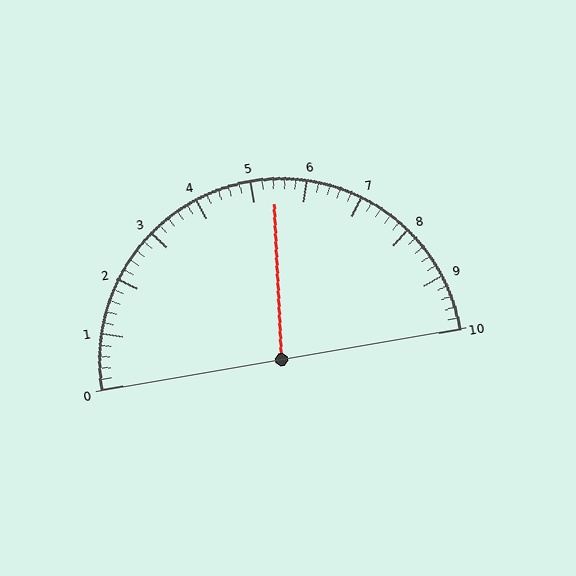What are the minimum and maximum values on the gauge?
The gauge ranges from 0 to 10.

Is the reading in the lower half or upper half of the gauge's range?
The reading is in the upper half of the range (0 to 10).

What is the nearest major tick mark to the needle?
The nearest major tick mark is 5.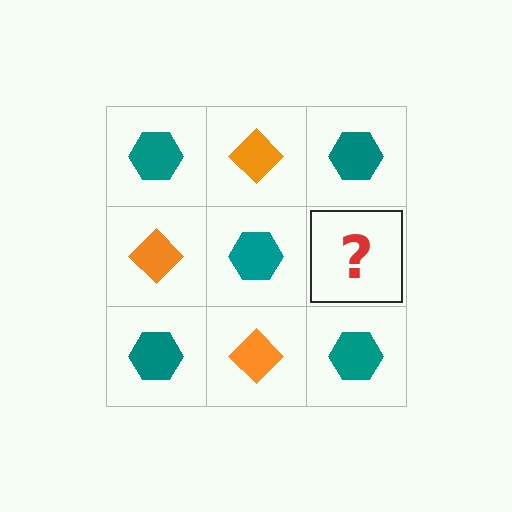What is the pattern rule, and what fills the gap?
The rule is that it alternates teal hexagon and orange diamond in a checkerboard pattern. The gap should be filled with an orange diamond.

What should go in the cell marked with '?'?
The missing cell should contain an orange diamond.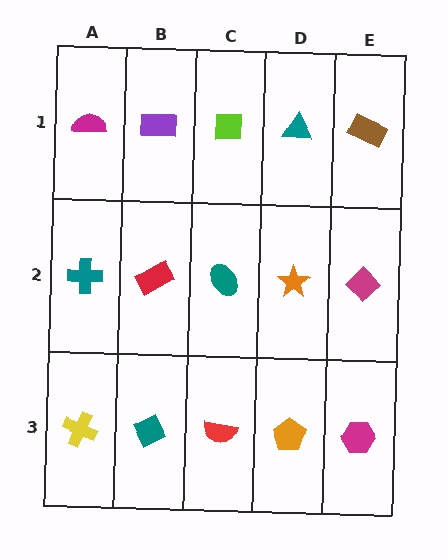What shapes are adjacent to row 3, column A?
A teal cross (row 2, column A), a teal diamond (row 3, column B).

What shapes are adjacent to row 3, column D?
An orange star (row 2, column D), a red semicircle (row 3, column C), a magenta hexagon (row 3, column E).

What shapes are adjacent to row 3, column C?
A teal ellipse (row 2, column C), a teal diamond (row 3, column B), an orange pentagon (row 3, column D).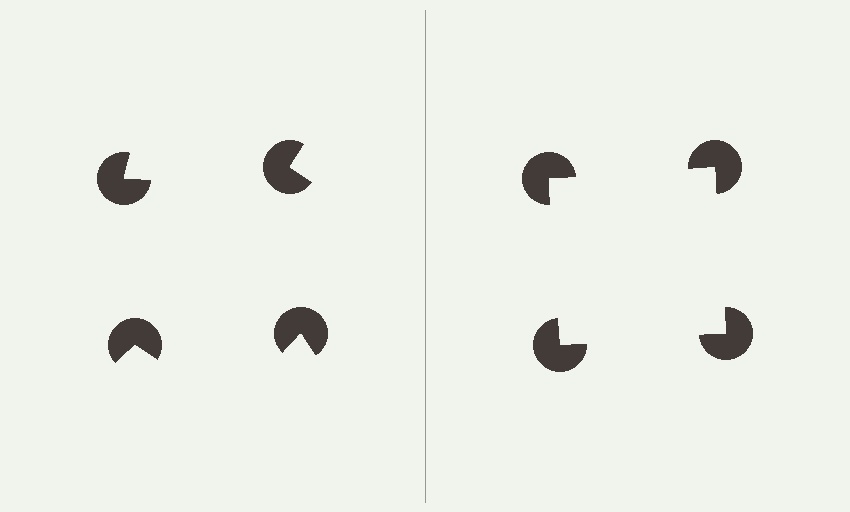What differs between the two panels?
The pac-man discs are positioned identically on both sides; only the wedge orientations differ. On the right they align to a square; on the left they are misaligned.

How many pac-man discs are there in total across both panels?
8 — 4 on each side.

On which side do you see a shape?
An illusory square appears on the right side. On the left side the wedge cuts are rotated, so no coherent shape forms.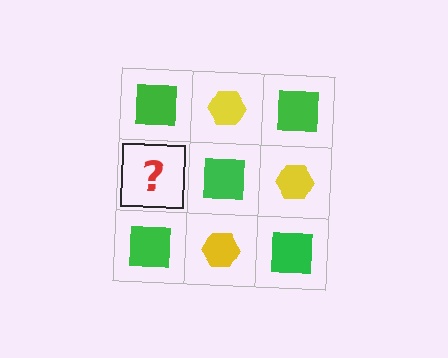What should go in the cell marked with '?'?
The missing cell should contain a yellow hexagon.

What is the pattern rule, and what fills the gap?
The rule is that it alternates green square and yellow hexagon in a checkerboard pattern. The gap should be filled with a yellow hexagon.